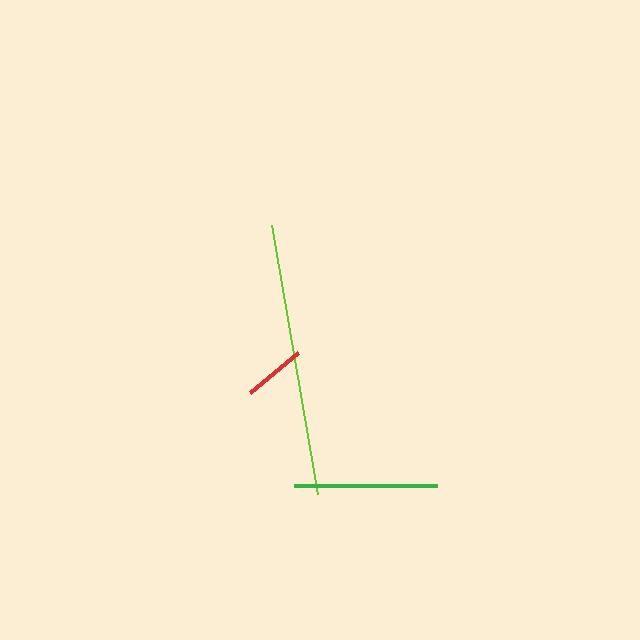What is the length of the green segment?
The green segment is approximately 143 pixels long.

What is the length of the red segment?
The red segment is approximately 62 pixels long.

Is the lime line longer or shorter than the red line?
The lime line is longer than the red line.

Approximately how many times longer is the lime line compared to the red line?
The lime line is approximately 4.4 times the length of the red line.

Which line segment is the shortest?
The red line is the shortest at approximately 62 pixels.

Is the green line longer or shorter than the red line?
The green line is longer than the red line.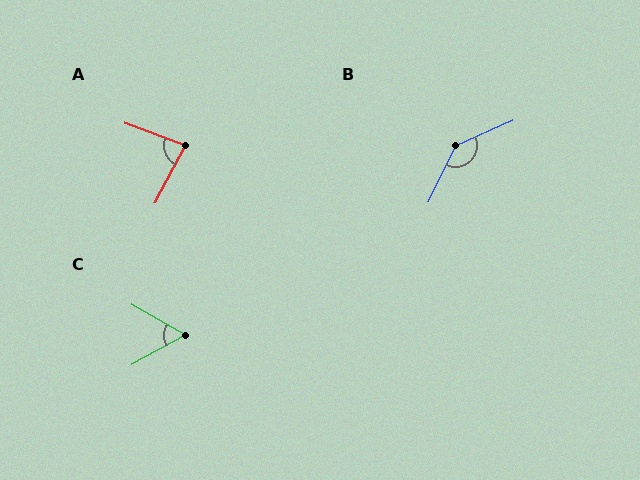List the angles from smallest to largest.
C (58°), A (83°), B (140°).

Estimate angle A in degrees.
Approximately 83 degrees.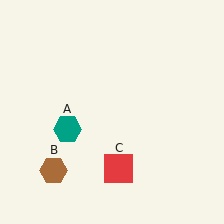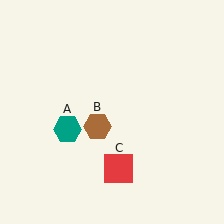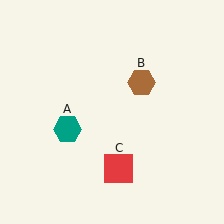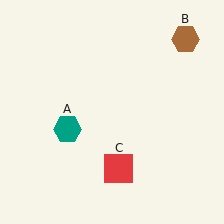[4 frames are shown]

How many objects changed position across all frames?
1 object changed position: brown hexagon (object B).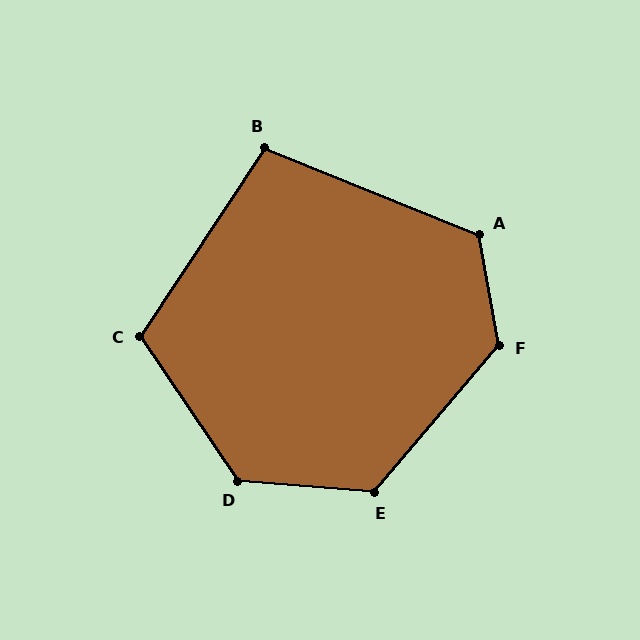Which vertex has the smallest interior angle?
B, at approximately 102 degrees.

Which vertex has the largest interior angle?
F, at approximately 130 degrees.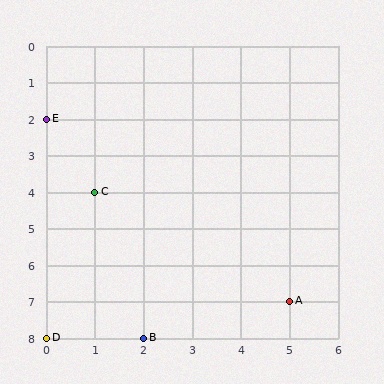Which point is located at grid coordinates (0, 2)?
Point E is at (0, 2).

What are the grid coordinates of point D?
Point D is at grid coordinates (0, 8).